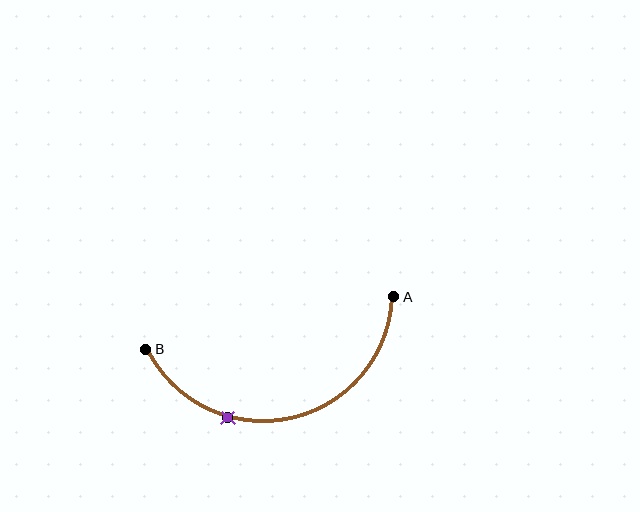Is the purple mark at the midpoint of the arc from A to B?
No. The purple mark lies on the arc but is closer to endpoint B. The arc midpoint would be at the point on the curve equidistant along the arc from both A and B.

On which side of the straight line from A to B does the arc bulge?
The arc bulges below the straight line connecting A and B.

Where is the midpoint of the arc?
The arc midpoint is the point on the curve farthest from the straight line joining A and B. It sits below that line.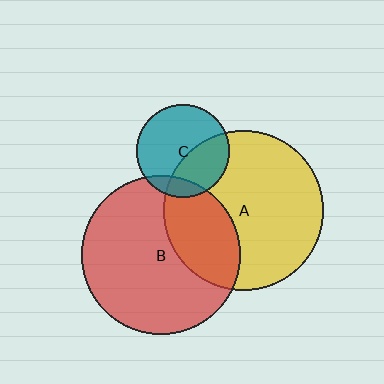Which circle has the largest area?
Circle A (yellow).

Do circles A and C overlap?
Yes.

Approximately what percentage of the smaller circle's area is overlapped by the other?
Approximately 40%.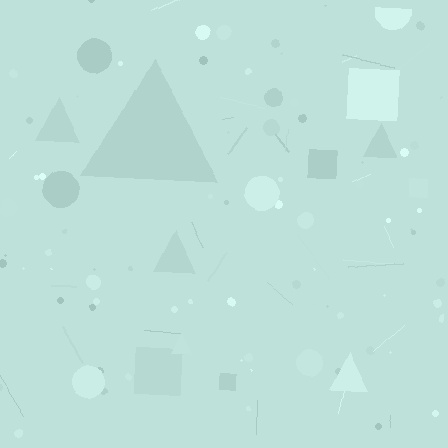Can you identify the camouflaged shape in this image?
The camouflaged shape is a triangle.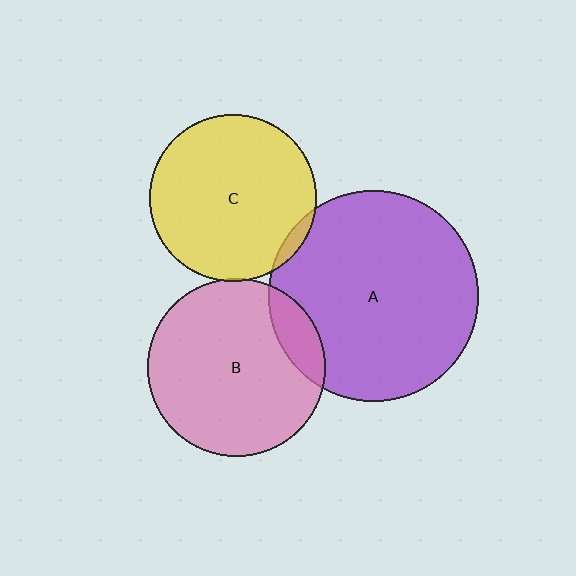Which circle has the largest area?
Circle A (purple).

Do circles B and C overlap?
Yes.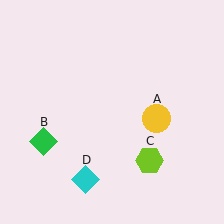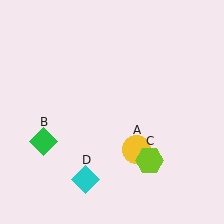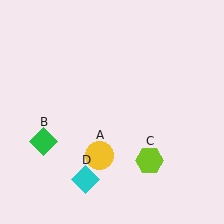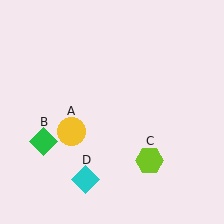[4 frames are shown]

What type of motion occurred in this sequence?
The yellow circle (object A) rotated clockwise around the center of the scene.